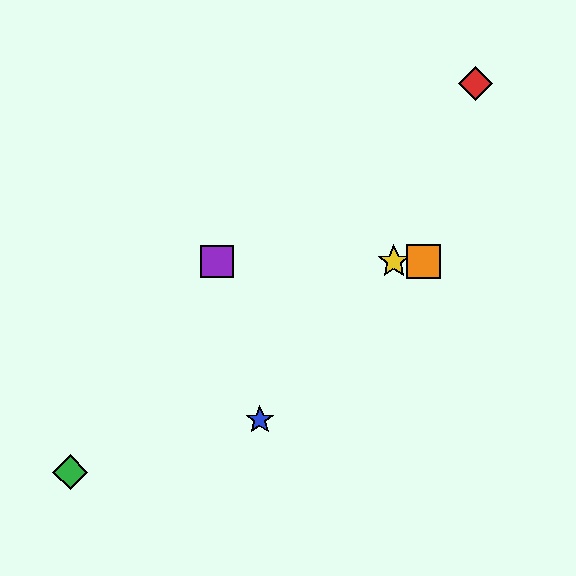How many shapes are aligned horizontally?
3 shapes (the yellow star, the purple square, the orange square) are aligned horizontally.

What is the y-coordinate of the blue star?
The blue star is at y≈420.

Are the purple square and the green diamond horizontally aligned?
No, the purple square is at y≈262 and the green diamond is at y≈472.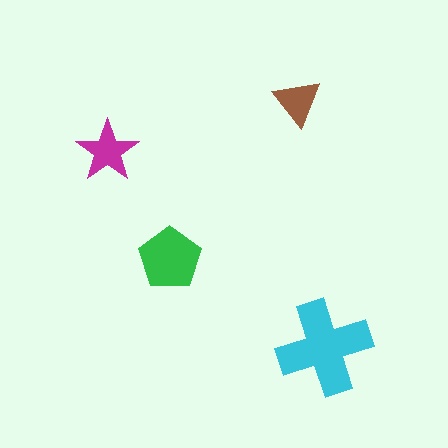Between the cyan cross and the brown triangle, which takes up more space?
The cyan cross.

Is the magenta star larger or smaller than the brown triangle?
Larger.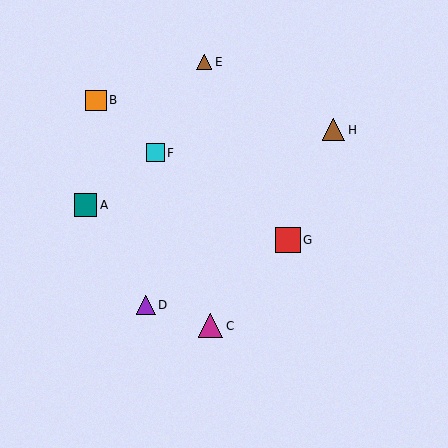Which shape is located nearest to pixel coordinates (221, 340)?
The magenta triangle (labeled C) at (211, 326) is nearest to that location.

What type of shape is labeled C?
Shape C is a magenta triangle.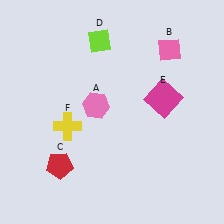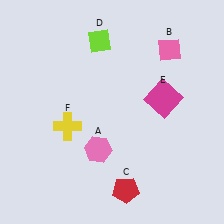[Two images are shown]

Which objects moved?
The objects that moved are: the pink hexagon (A), the red pentagon (C).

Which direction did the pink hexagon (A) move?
The pink hexagon (A) moved down.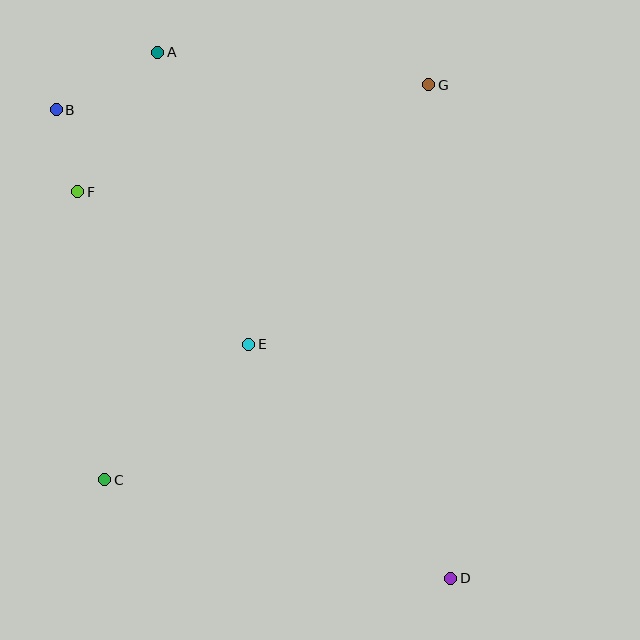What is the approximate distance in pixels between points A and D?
The distance between A and D is approximately 602 pixels.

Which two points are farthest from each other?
Points B and D are farthest from each other.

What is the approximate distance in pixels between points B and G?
The distance between B and G is approximately 373 pixels.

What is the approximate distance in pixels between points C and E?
The distance between C and E is approximately 198 pixels.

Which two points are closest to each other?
Points B and F are closest to each other.